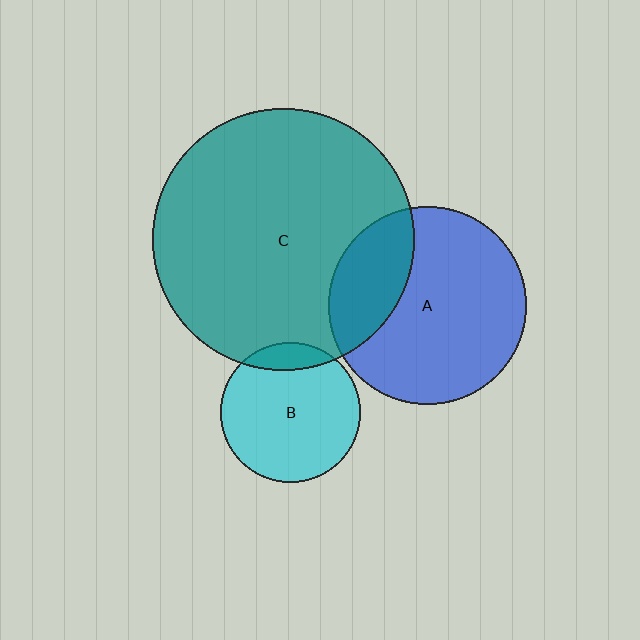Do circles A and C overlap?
Yes.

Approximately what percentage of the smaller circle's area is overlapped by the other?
Approximately 25%.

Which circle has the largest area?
Circle C (teal).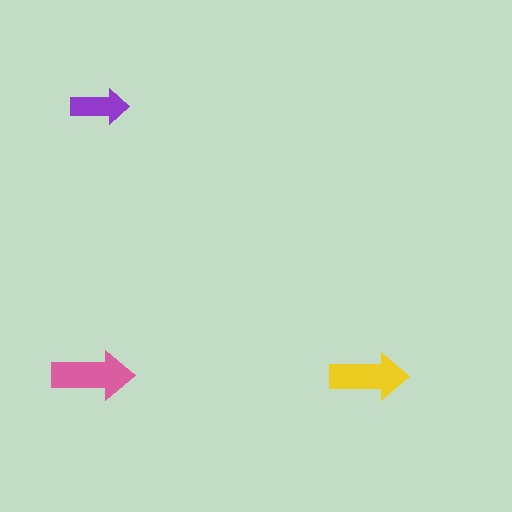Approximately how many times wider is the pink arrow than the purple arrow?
About 1.5 times wider.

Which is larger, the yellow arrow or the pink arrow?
The pink one.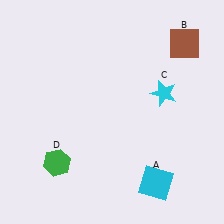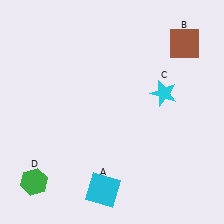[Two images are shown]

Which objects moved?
The objects that moved are: the cyan square (A), the green hexagon (D).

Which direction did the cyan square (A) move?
The cyan square (A) moved left.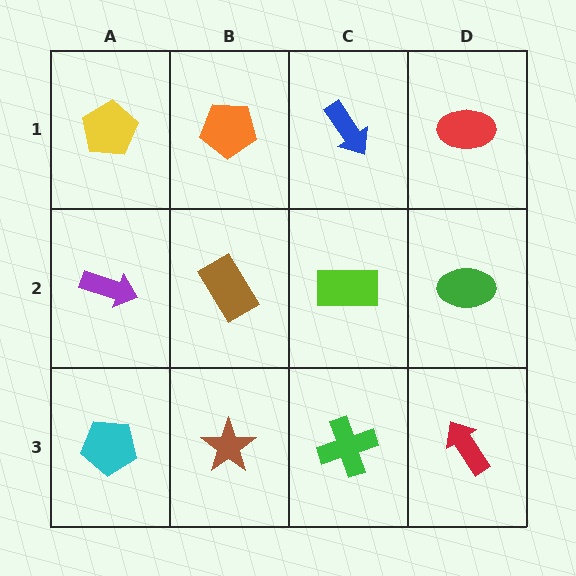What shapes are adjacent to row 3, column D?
A green ellipse (row 2, column D), a green cross (row 3, column C).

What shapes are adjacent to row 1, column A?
A purple arrow (row 2, column A), an orange pentagon (row 1, column B).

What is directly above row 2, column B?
An orange pentagon.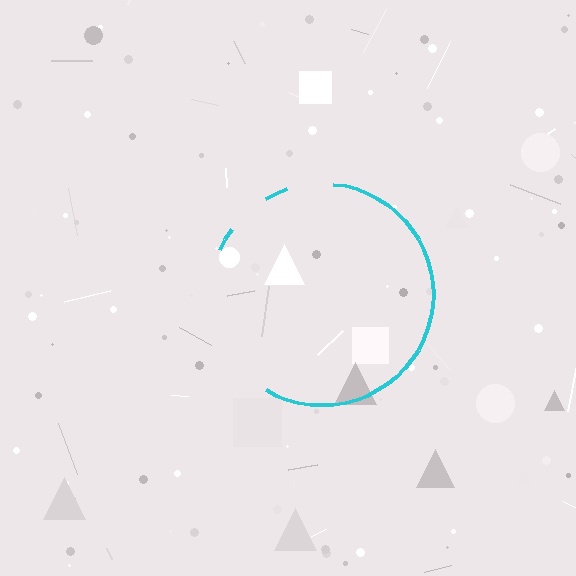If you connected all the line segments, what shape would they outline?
They would outline a circle.